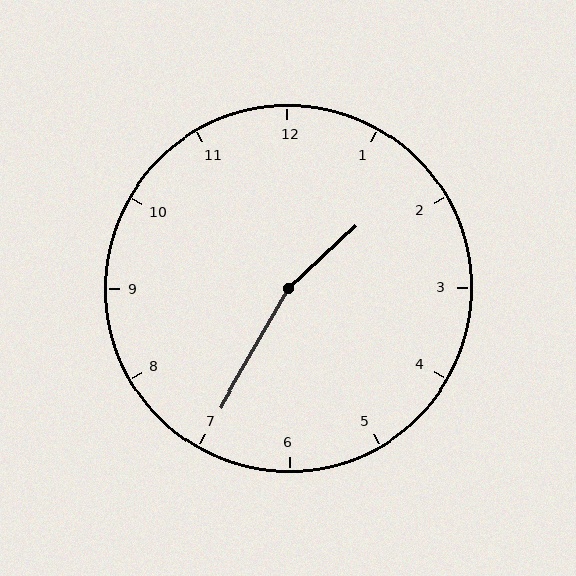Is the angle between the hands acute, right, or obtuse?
It is obtuse.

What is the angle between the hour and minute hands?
Approximately 162 degrees.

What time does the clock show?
1:35.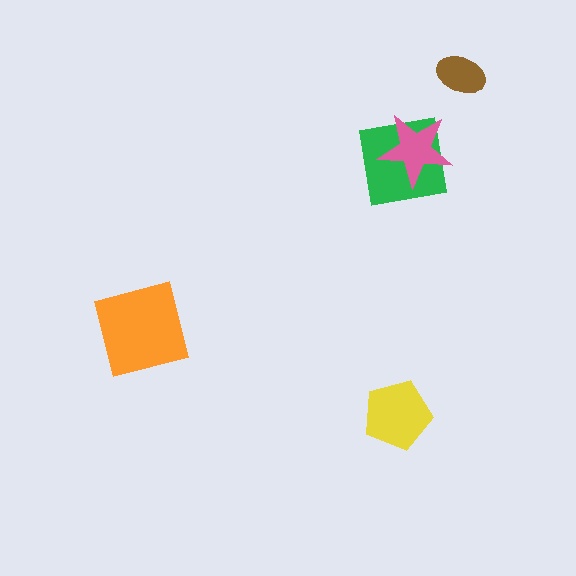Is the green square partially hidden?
Yes, it is partially covered by another shape.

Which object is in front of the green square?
The pink star is in front of the green square.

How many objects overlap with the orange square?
0 objects overlap with the orange square.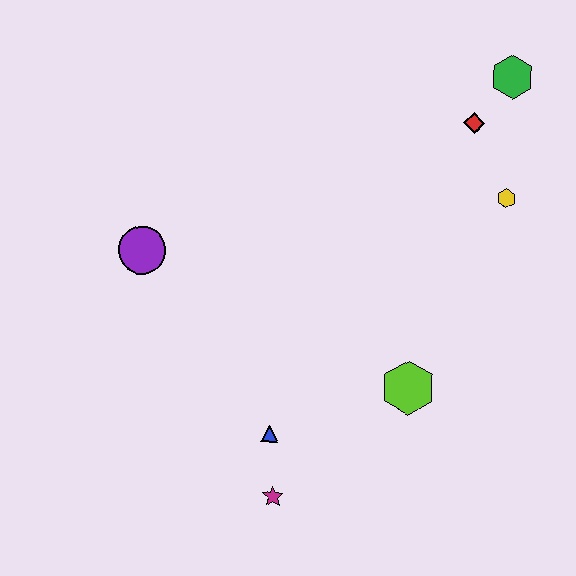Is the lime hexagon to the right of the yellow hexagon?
No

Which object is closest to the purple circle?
The blue triangle is closest to the purple circle.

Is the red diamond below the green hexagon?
Yes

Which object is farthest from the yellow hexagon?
The magenta star is farthest from the yellow hexagon.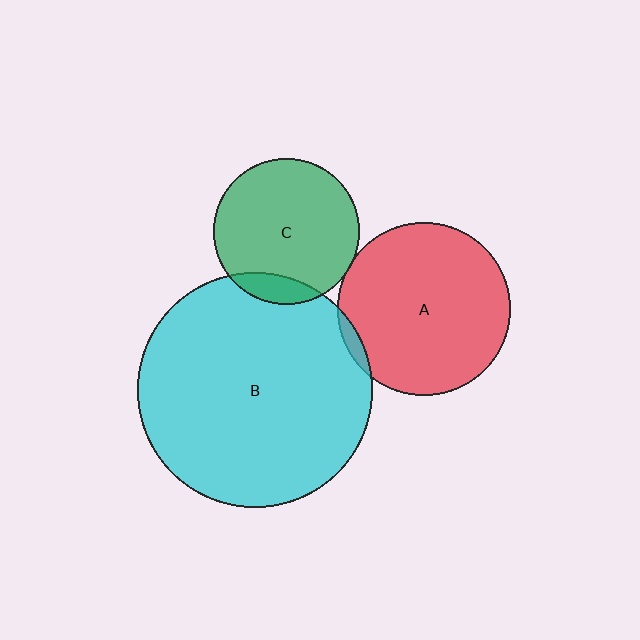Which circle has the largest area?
Circle B (cyan).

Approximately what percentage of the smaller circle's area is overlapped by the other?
Approximately 10%.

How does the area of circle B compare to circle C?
Approximately 2.6 times.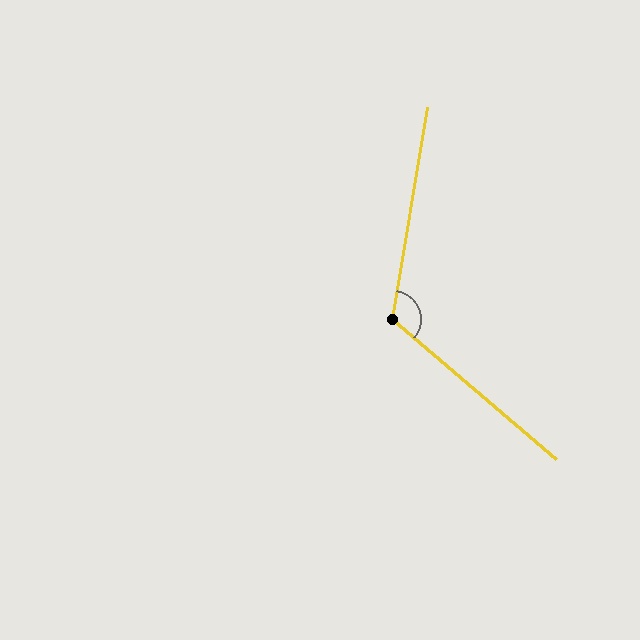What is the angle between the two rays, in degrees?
Approximately 121 degrees.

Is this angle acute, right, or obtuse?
It is obtuse.